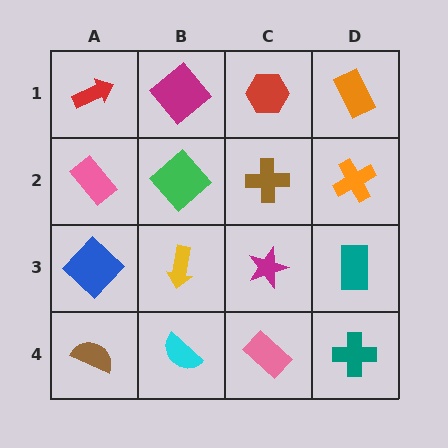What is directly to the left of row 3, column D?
A magenta star.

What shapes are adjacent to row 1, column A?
A pink rectangle (row 2, column A), a magenta diamond (row 1, column B).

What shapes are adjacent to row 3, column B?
A green diamond (row 2, column B), a cyan semicircle (row 4, column B), a blue diamond (row 3, column A), a magenta star (row 3, column C).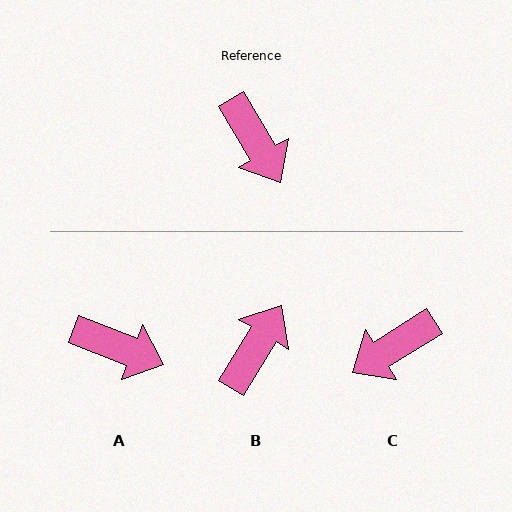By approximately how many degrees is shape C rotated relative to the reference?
Approximately 88 degrees clockwise.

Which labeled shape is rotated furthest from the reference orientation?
B, about 118 degrees away.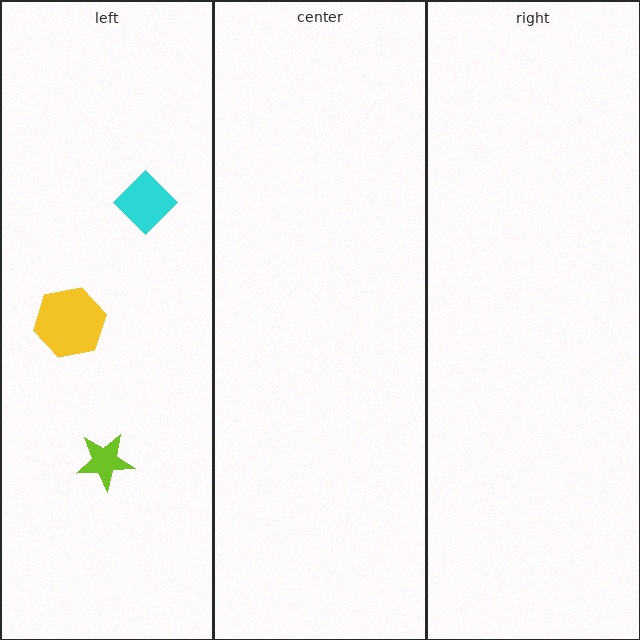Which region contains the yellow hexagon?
The left region.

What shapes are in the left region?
The lime star, the yellow hexagon, the cyan diamond.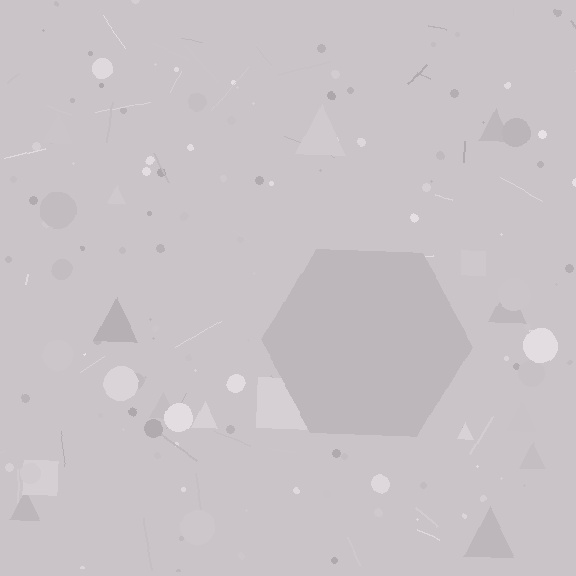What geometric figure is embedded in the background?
A hexagon is embedded in the background.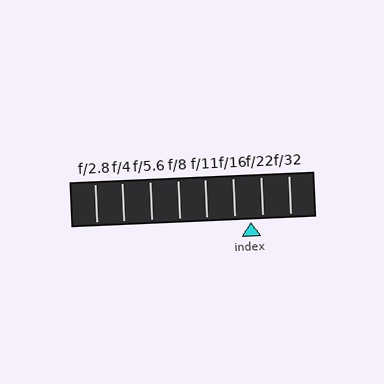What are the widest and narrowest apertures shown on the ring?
The widest aperture shown is f/2.8 and the narrowest is f/32.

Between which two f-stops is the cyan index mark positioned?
The index mark is between f/16 and f/22.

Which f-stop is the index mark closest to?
The index mark is closest to f/22.